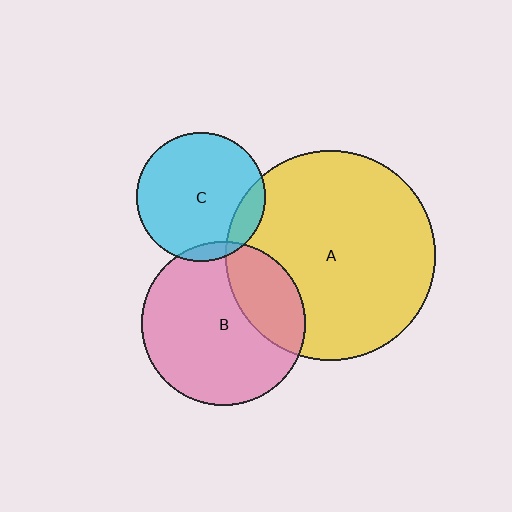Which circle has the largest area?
Circle A (yellow).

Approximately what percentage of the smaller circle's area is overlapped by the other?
Approximately 25%.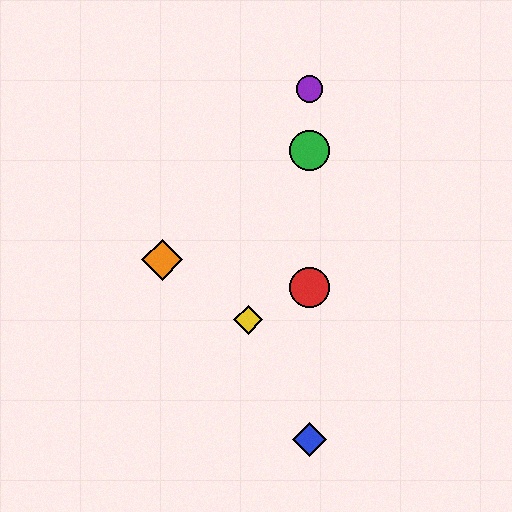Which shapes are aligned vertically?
The red circle, the blue diamond, the green circle, the purple circle are aligned vertically.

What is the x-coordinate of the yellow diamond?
The yellow diamond is at x≈248.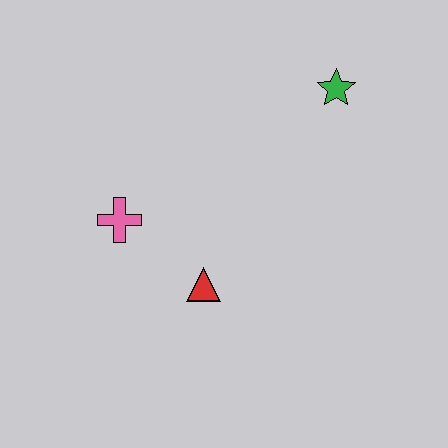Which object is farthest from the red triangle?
The green star is farthest from the red triangle.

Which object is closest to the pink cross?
The red triangle is closest to the pink cross.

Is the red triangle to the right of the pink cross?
Yes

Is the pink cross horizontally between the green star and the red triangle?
No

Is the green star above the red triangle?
Yes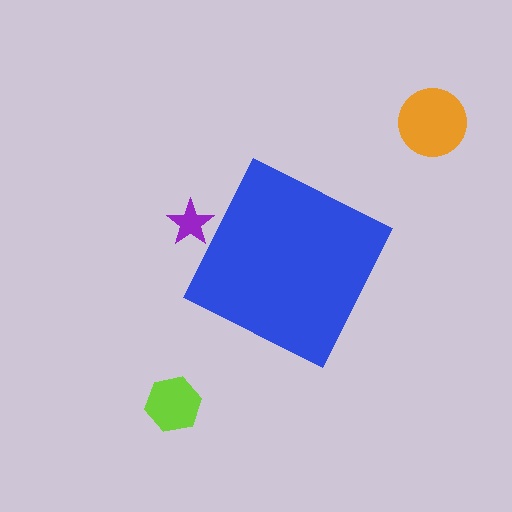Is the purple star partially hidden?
Yes, the purple star is partially hidden behind the blue diamond.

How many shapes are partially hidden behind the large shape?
1 shape is partially hidden.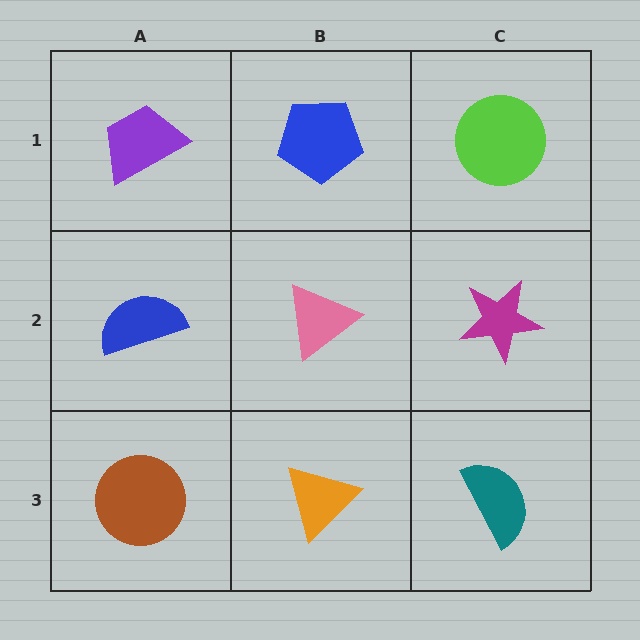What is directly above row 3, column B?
A pink triangle.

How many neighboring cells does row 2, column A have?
3.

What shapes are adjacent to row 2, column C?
A lime circle (row 1, column C), a teal semicircle (row 3, column C), a pink triangle (row 2, column B).